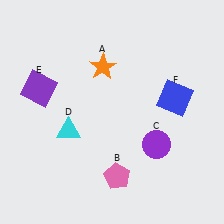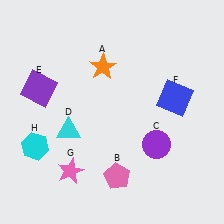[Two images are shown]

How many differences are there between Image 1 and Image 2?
There are 2 differences between the two images.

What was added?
A pink star (G), a cyan hexagon (H) were added in Image 2.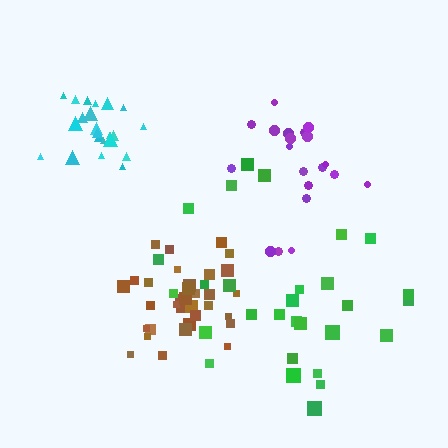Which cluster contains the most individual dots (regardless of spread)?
Brown (35).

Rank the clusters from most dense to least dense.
cyan, brown, purple, green.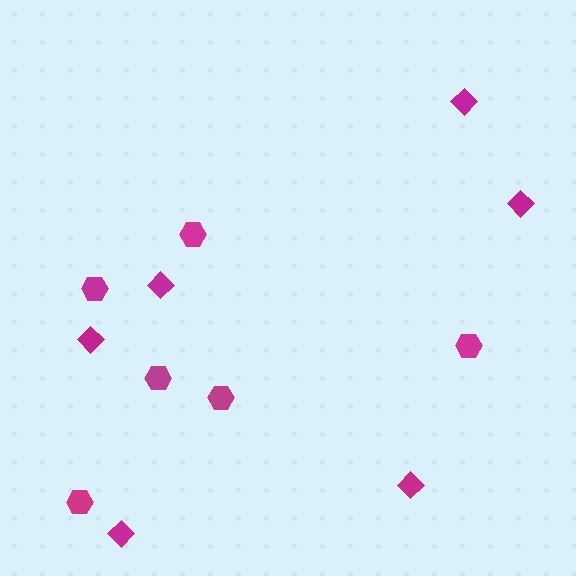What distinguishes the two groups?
There are 2 groups: one group of diamonds (6) and one group of hexagons (6).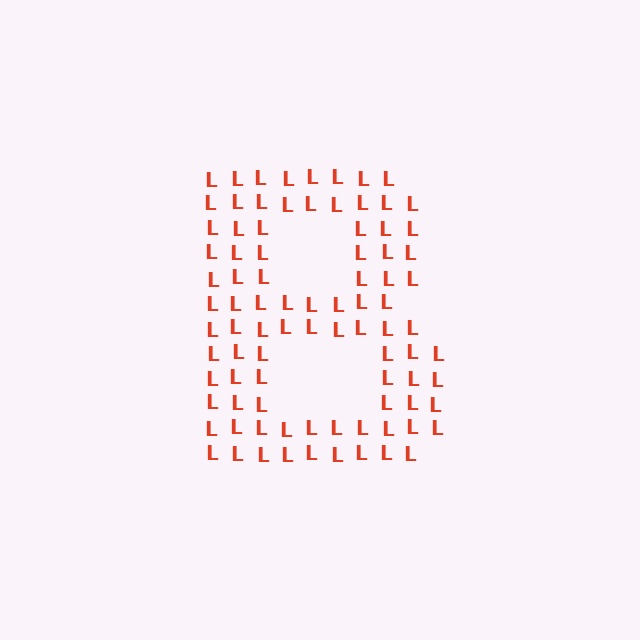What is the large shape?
The large shape is the letter B.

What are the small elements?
The small elements are letter L's.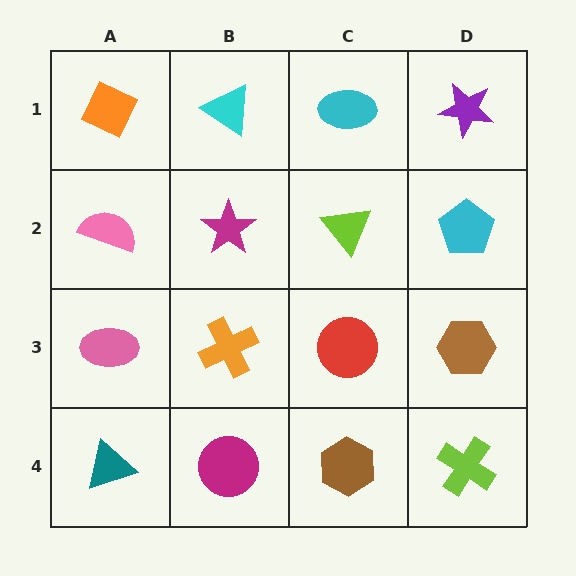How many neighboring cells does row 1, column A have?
2.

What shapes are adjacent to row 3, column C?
A lime triangle (row 2, column C), a brown hexagon (row 4, column C), an orange cross (row 3, column B), a brown hexagon (row 3, column D).